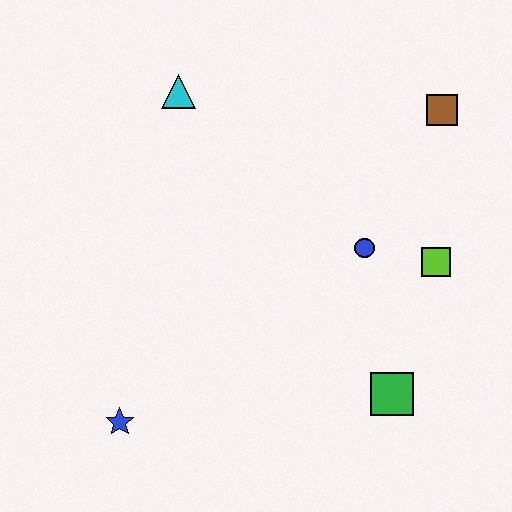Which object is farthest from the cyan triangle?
The green square is farthest from the cyan triangle.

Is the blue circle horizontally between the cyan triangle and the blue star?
No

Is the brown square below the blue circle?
No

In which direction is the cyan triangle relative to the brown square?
The cyan triangle is to the left of the brown square.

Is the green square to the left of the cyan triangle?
No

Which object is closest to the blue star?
The green square is closest to the blue star.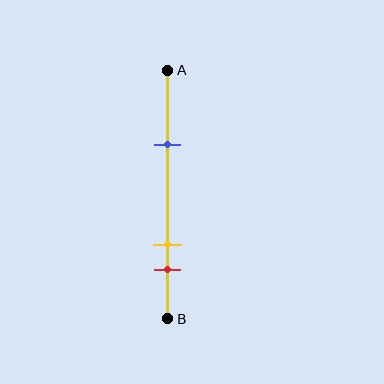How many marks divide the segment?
There are 3 marks dividing the segment.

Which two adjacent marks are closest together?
The yellow and red marks are the closest adjacent pair.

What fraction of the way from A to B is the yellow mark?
The yellow mark is approximately 70% (0.7) of the way from A to B.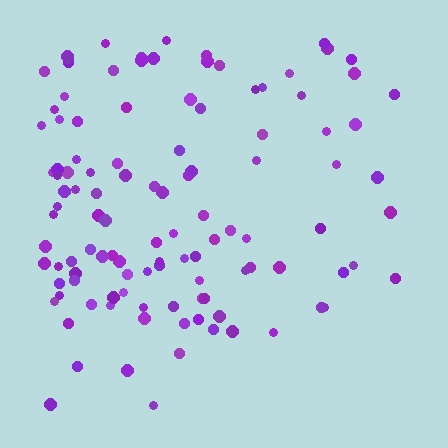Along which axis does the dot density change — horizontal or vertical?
Horizontal.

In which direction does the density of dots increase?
From right to left, with the left side densest.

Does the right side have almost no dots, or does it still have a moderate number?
Still a moderate number, just noticeably fewer than the left.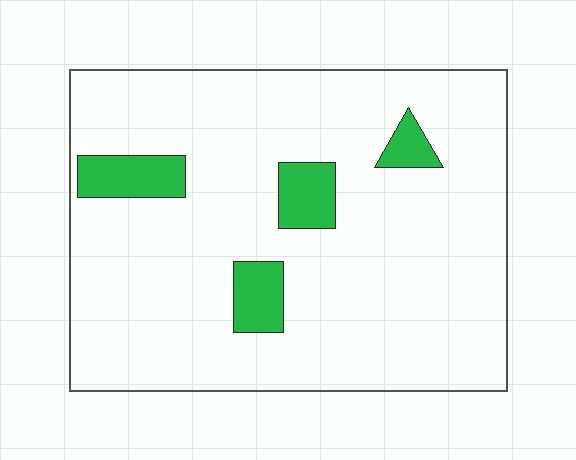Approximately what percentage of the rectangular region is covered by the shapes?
Approximately 10%.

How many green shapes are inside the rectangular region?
4.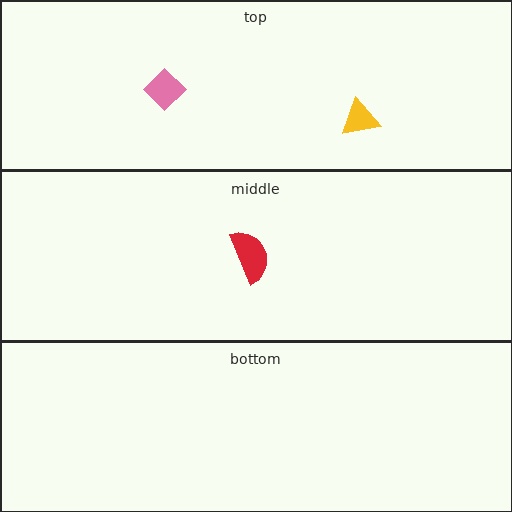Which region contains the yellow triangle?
The top region.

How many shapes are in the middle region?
1.